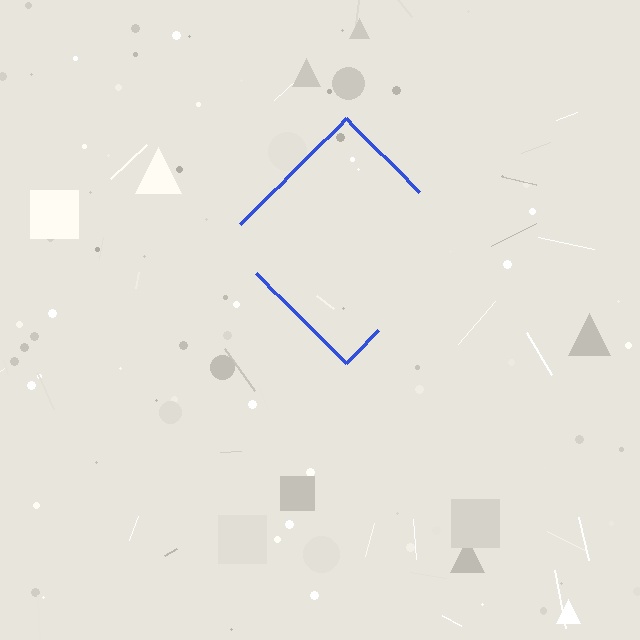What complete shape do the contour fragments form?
The contour fragments form a diamond.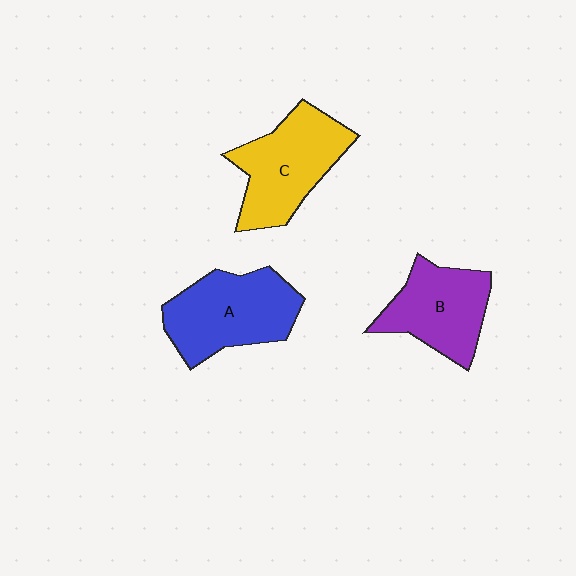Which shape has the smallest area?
Shape B (purple).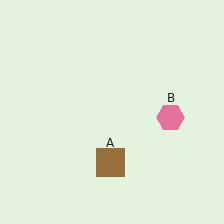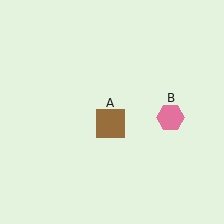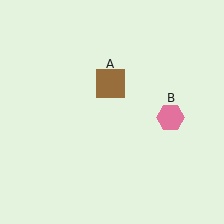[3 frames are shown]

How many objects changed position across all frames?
1 object changed position: brown square (object A).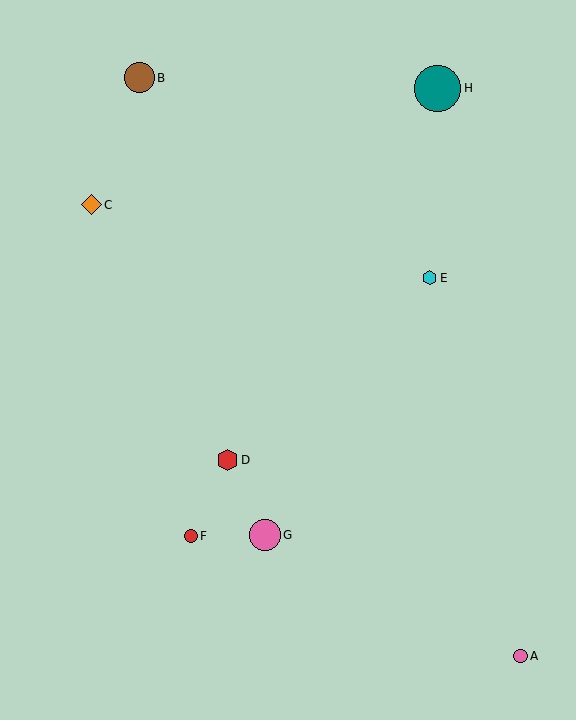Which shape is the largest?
The teal circle (labeled H) is the largest.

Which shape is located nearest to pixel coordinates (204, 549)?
The red circle (labeled F) at (191, 536) is nearest to that location.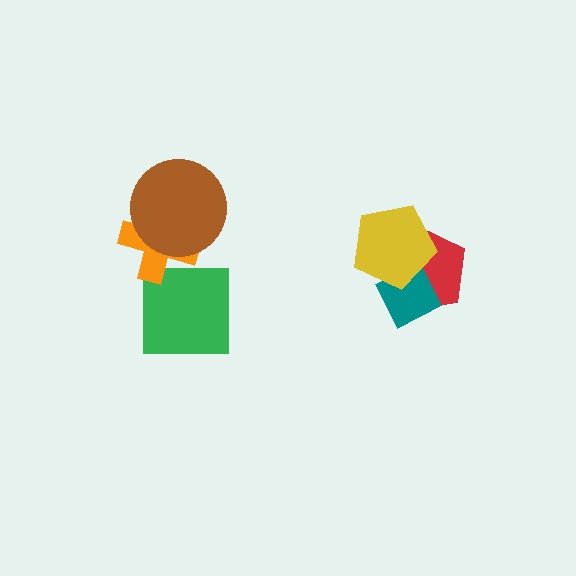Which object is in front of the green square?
The orange cross is in front of the green square.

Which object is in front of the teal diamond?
The yellow pentagon is in front of the teal diamond.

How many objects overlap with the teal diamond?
2 objects overlap with the teal diamond.